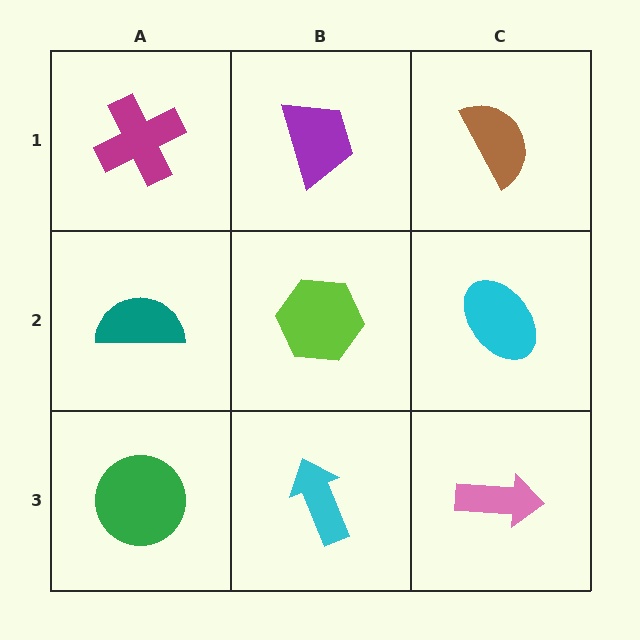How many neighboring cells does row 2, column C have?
3.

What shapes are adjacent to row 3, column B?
A lime hexagon (row 2, column B), a green circle (row 3, column A), a pink arrow (row 3, column C).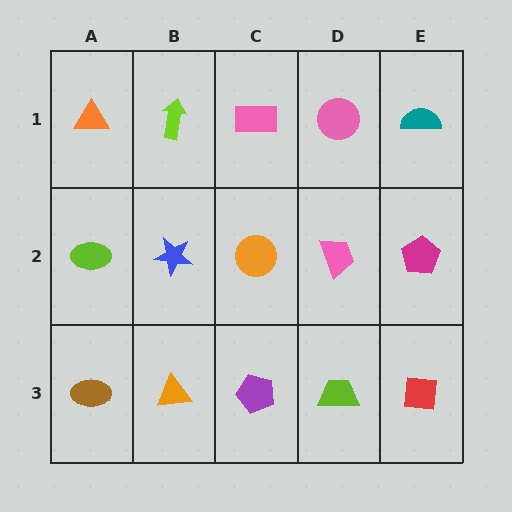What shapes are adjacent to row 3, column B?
A blue star (row 2, column B), a brown ellipse (row 3, column A), a purple pentagon (row 3, column C).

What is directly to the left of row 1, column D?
A pink rectangle.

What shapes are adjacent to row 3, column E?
A magenta pentagon (row 2, column E), a lime trapezoid (row 3, column D).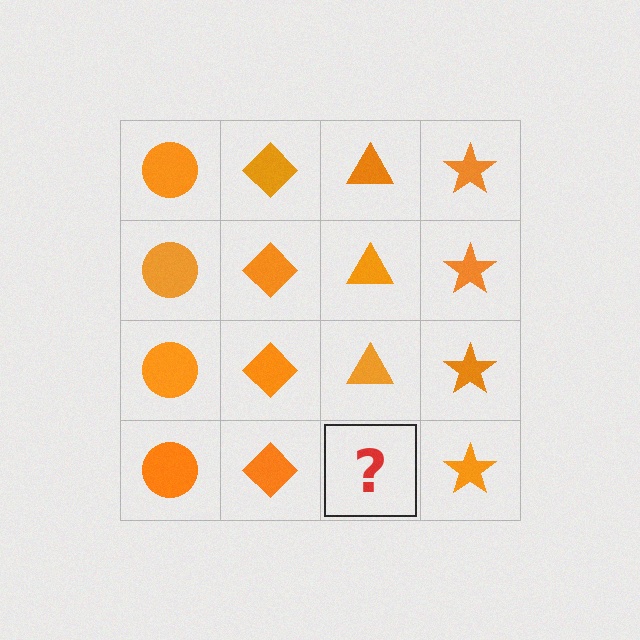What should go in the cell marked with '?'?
The missing cell should contain an orange triangle.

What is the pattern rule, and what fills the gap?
The rule is that each column has a consistent shape. The gap should be filled with an orange triangle.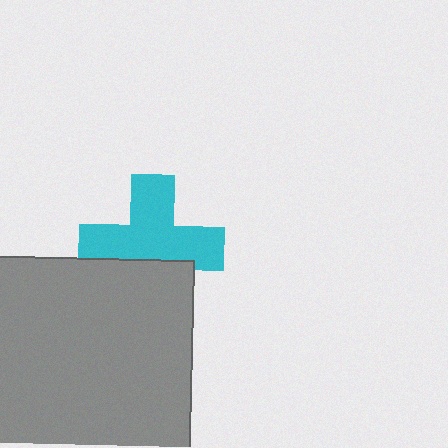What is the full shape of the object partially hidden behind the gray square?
The partially hidden object is a cyan cross.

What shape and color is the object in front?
The object in front is a gray square.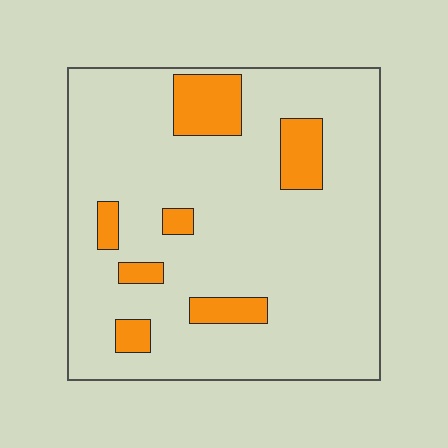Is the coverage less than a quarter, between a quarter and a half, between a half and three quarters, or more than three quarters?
Less than a quarter.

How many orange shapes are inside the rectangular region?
7.